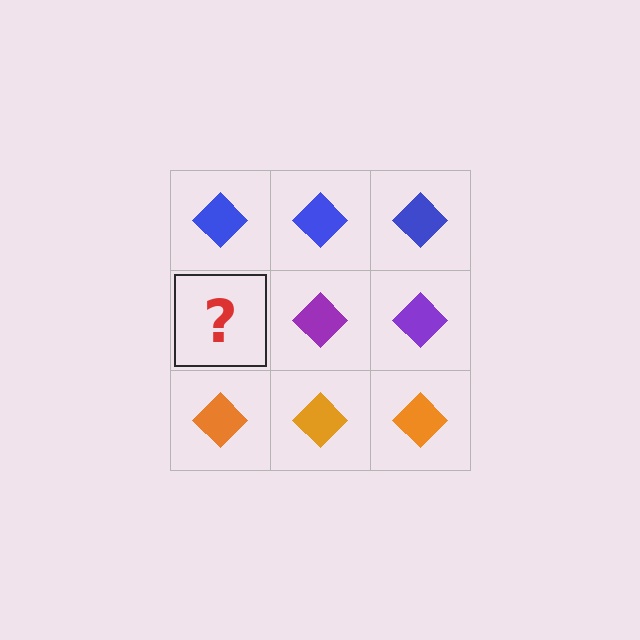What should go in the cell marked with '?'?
The missing cell should contain a purple diamond.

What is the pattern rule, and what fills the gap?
The rule is that each row has a consistent color. The gap should be filled with a purple diamond.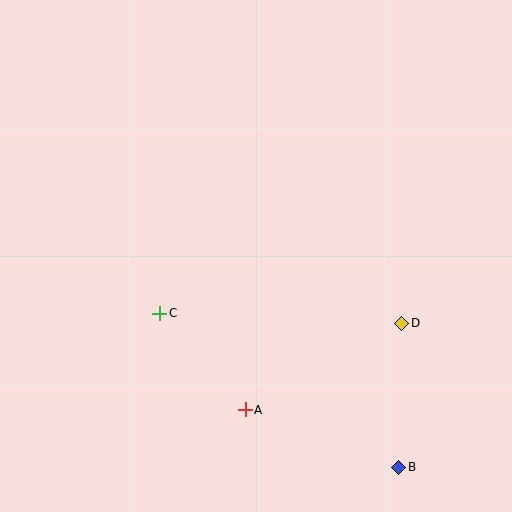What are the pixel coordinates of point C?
Point C is at (160, 313).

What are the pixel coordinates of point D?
Point D is at (402, 323).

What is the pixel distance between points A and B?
The distance between A and B is 164 pixels.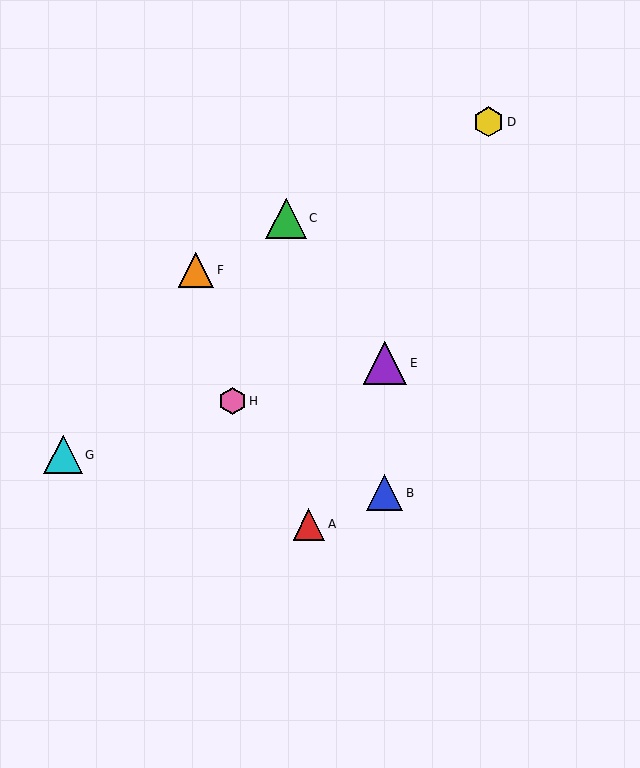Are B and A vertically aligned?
No, B is at x≈385 and A is at x≈309.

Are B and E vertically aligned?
Yes, both are at x≈385.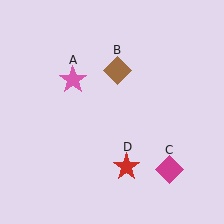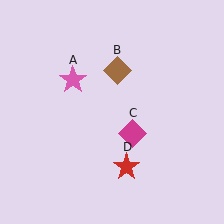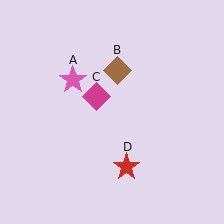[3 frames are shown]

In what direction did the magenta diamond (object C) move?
The magenta diamond (object C) moved up and to the left.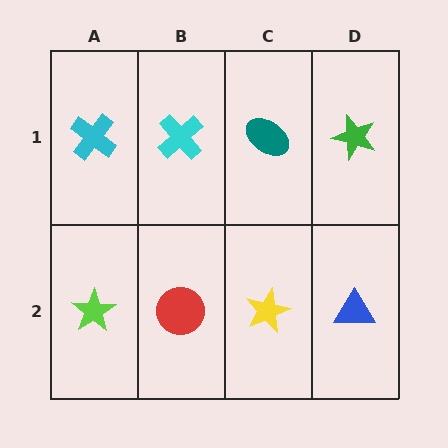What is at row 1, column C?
A teal ellipse.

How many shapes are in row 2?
4 shapes.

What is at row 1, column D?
A green star.